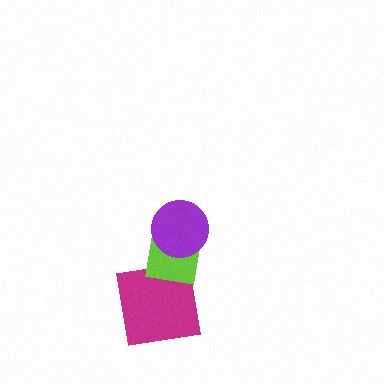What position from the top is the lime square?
The lime square is 2nd from the top.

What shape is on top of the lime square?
The purple circle is on top of the lime square.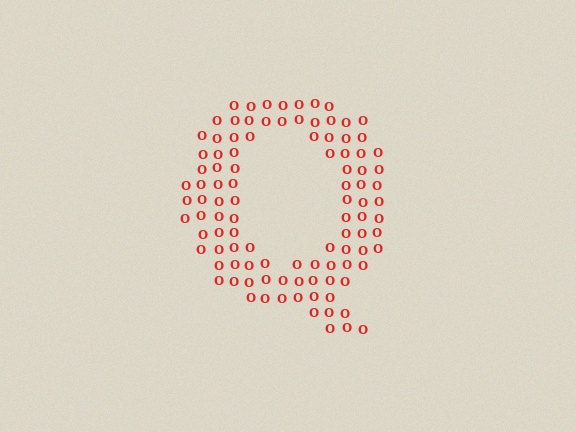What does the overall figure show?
The overall figure shows the letter Q.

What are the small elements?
The small elements are letter O's.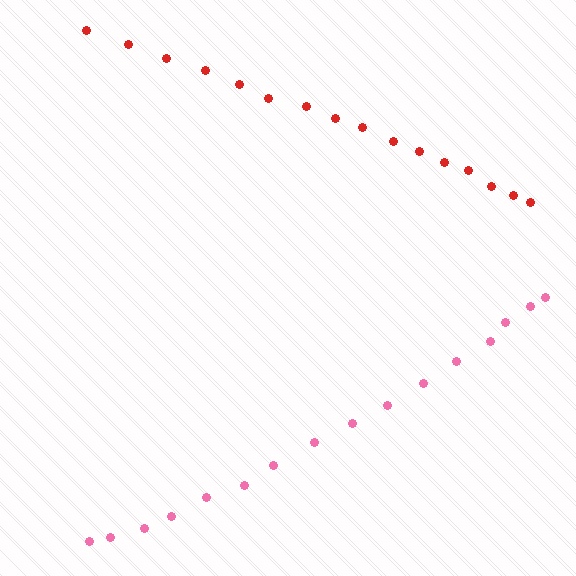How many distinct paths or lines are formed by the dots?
There are 2 distinct paths.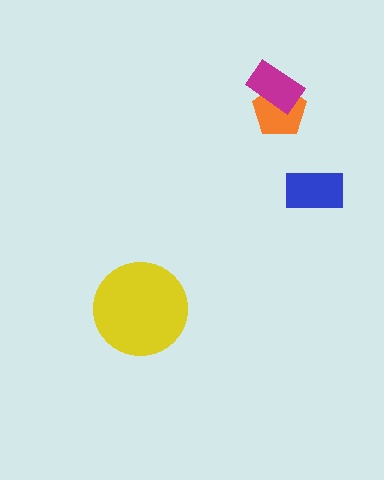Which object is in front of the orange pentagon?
The magenta rectangle is in front of the orange pentagon.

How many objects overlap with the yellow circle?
0 objects overlap with the yellow circle.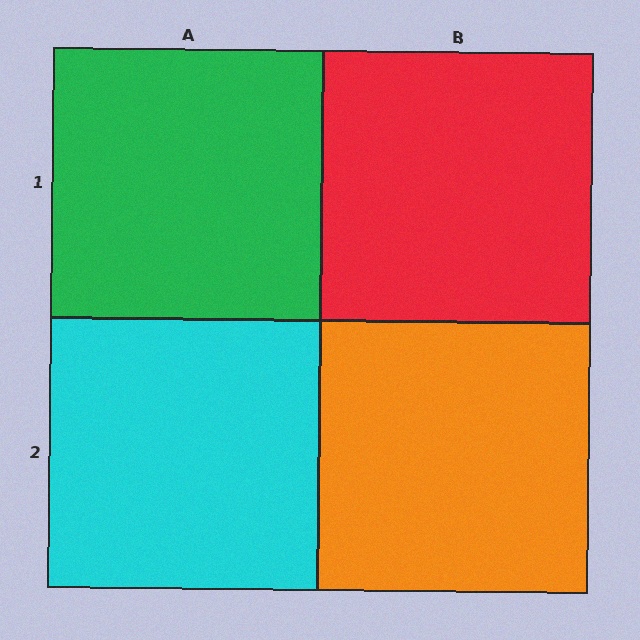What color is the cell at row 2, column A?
Cyan.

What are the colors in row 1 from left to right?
Green, red.